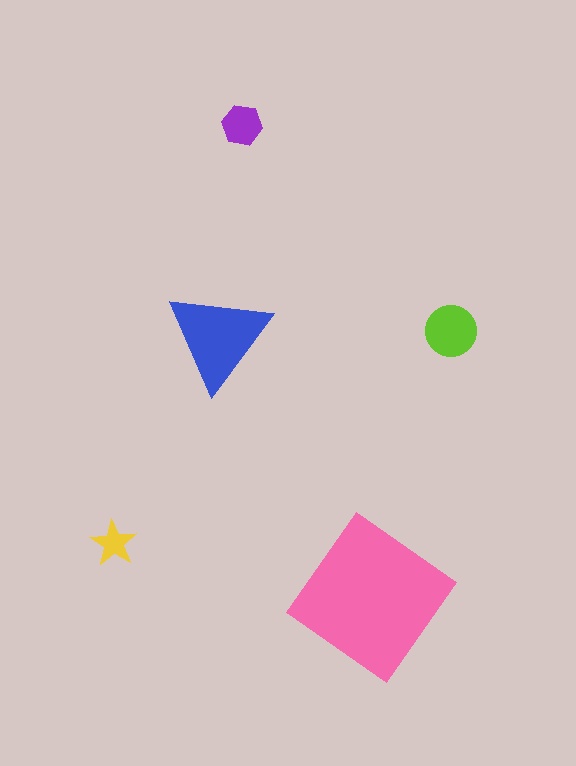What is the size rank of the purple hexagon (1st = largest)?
4th.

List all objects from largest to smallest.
The pink diamond, the blue triangle, the lime circle, the purple hexagon, the yellow star.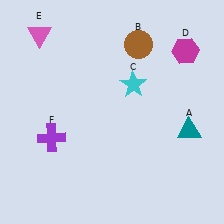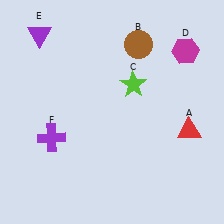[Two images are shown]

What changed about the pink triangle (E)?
In Image 1, E is pink. In Image 2, it changed to purple.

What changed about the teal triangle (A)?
In Image 1, A is teal. In Image 2, it changed to red.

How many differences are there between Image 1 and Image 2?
There are 3 differences between the two images.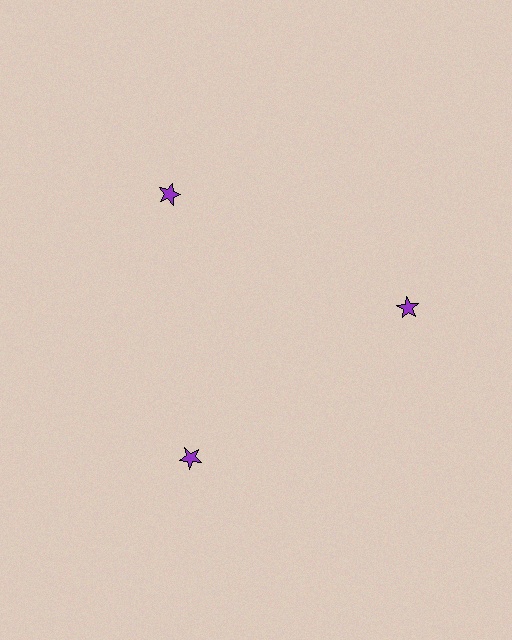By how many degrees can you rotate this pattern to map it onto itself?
The pattern maps onto itself every 120 degrees of rotation.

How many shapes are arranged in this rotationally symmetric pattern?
There are 3 shapes, arranged in 3 groups of 1.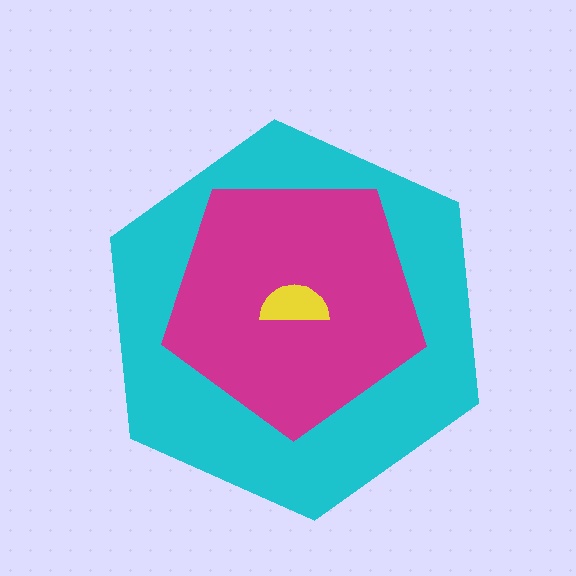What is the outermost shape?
The cyan hexagon.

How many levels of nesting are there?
3.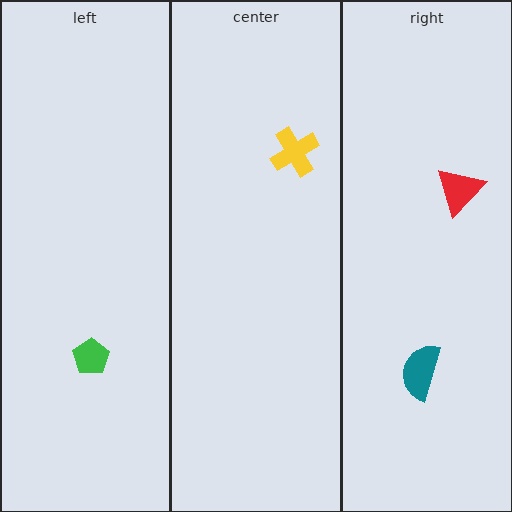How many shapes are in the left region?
1.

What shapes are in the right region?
The teal semicircle, the red triangle.